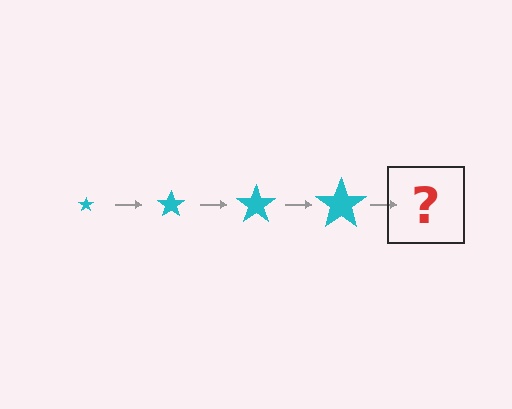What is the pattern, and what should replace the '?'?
The pattern is that the star gets progressively larger each step. The '?' should be a cyan star, larger than the previous one.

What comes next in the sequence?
The next element should be a cyan star, larger than the previous one.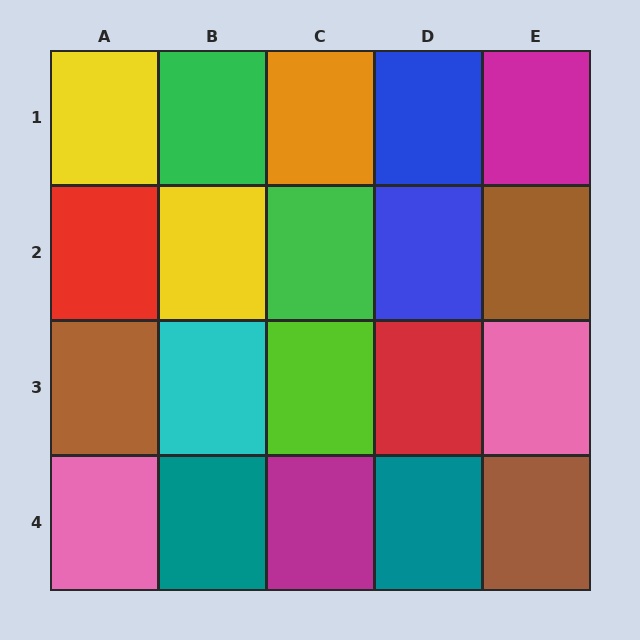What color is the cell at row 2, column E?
Brown.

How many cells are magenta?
2 cells are magenta.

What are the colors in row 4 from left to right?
Pink, teal, magenta, teal, brown.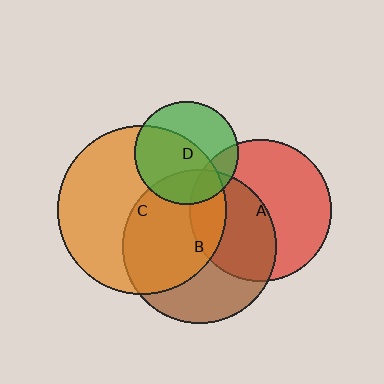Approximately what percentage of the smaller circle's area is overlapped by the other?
Approximately 20%.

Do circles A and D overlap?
Yes.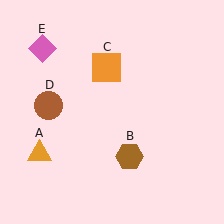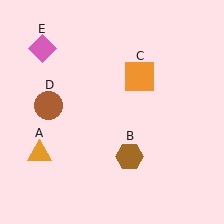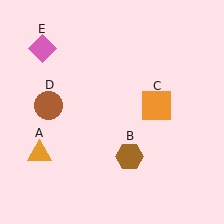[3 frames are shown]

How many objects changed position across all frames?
1 object changed position: orange square (object C).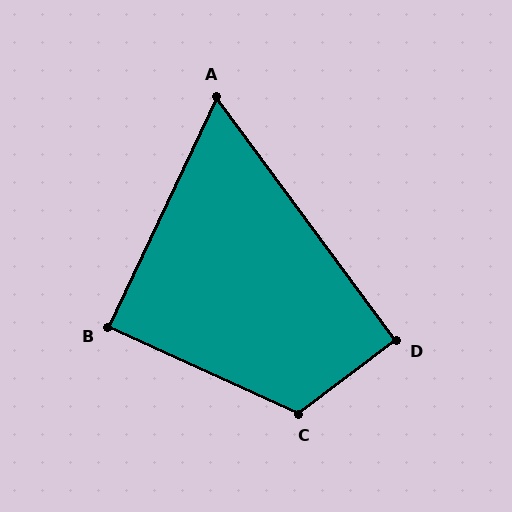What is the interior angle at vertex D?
Approximately 90 degrees (approximately right).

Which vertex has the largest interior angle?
C, at approximately 118 degrees.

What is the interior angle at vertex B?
Approximately 90 degrees (approximately right).